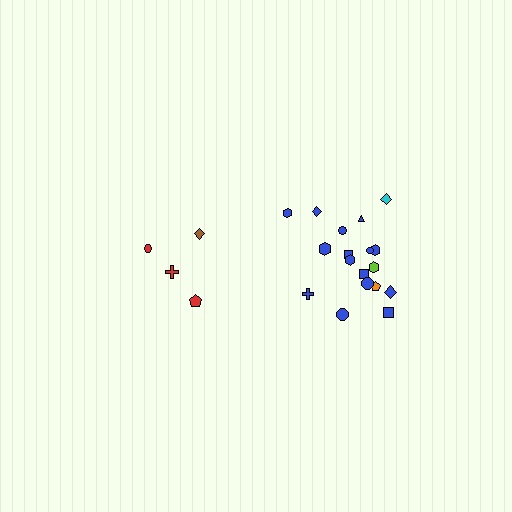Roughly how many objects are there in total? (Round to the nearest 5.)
Roughly 20 objects in total.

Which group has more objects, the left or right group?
The right group.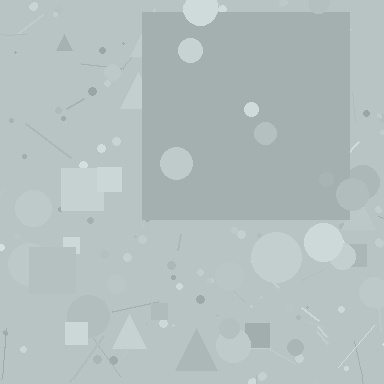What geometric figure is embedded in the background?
A square is embedded in the background.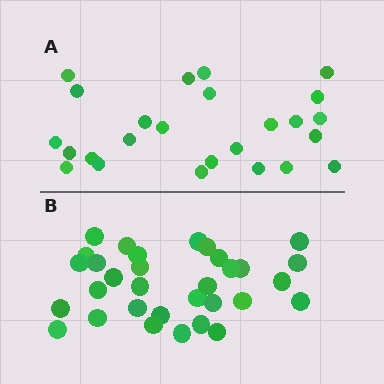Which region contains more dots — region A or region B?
Region B (the bottom region) has more dots.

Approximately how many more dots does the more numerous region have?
Region B has roughly 8 or so more dots than region A.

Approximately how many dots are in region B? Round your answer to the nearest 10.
About 30 dots. (The exact count is 32, which rounds to 30.)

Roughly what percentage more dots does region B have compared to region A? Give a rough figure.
About 30% more.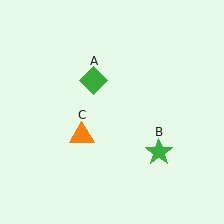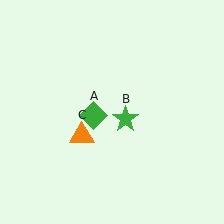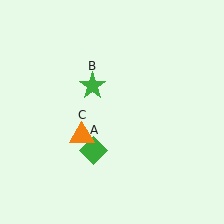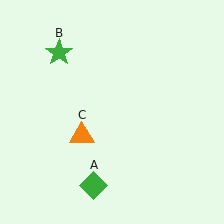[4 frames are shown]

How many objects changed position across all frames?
2 objects changed position: green diamond (object A), green star (object B).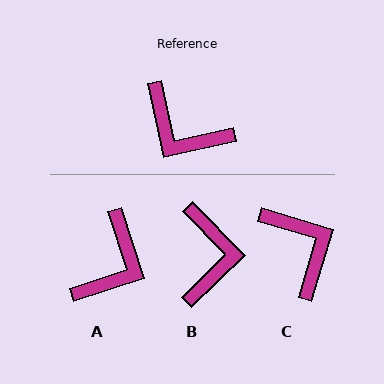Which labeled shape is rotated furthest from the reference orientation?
C, about 151 degrees away.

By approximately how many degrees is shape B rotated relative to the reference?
Approximately 122 degrees counter-clockwise.